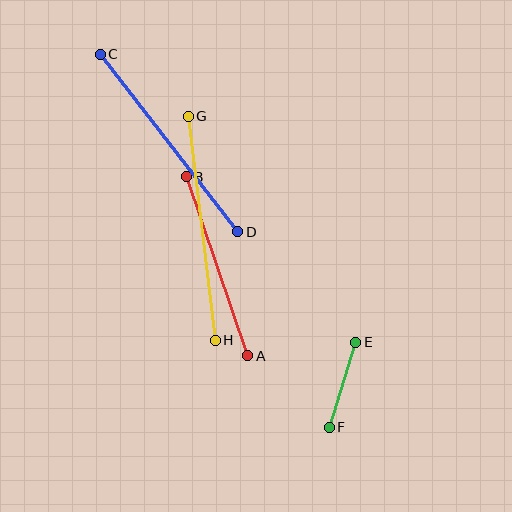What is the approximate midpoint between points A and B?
The midpoint is at approximately (217, 266) pixels.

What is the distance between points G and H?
The distance is approximately 225 pixels.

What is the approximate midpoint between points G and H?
The midpoint is at approximately (202, 228) pixels.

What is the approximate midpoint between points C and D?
The midpoint is at approximately (169, 143) pixels.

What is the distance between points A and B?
The distance is approximately 189 pixels.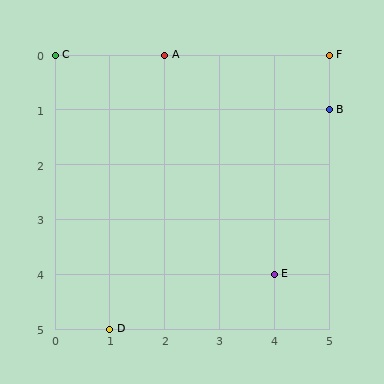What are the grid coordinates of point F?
Point F is at grid coordinates (5, 0).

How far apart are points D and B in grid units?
Points D and B are 4 columns and 4 rows apart (about 5.7 grid units diagonally).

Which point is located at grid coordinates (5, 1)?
Point B is at (5, 1).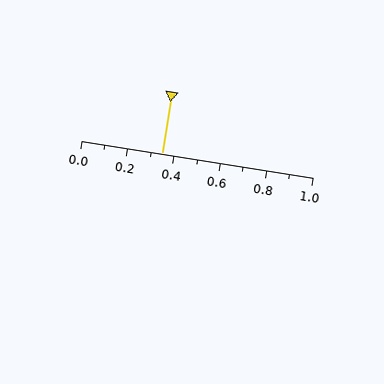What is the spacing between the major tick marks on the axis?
The major ticks are spaced 0.2 apart.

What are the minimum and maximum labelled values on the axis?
The axis runs from 0.0 to 1.0.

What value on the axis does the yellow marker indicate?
The marker indicates approximately 0.35.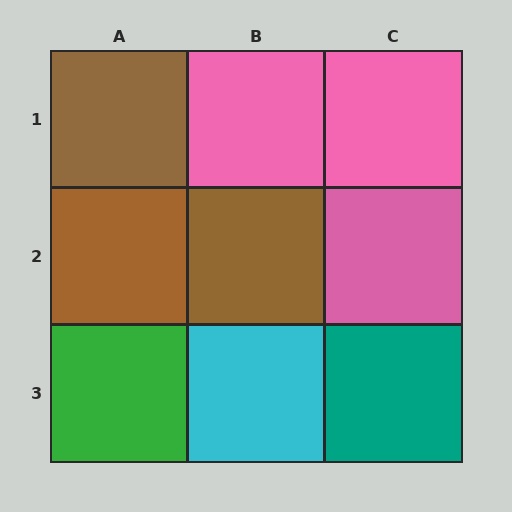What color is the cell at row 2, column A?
Brown.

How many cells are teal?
1 cell is teal.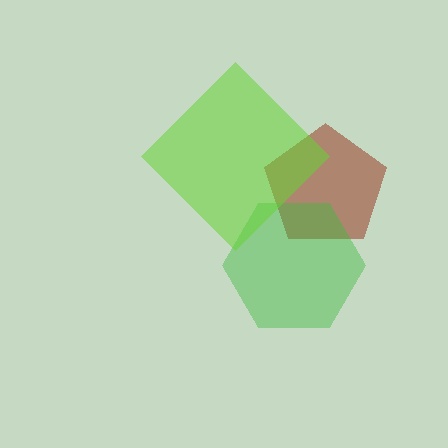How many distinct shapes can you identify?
There are 3 distinct shapes: a brown pentagon, a green hexagon, a lime diamond.